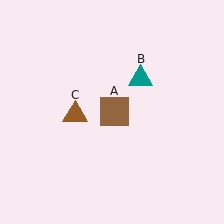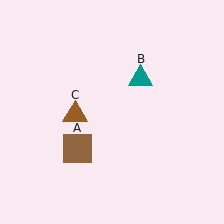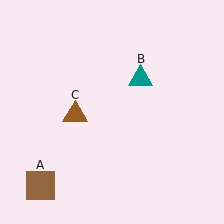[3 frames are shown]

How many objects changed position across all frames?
1 object changed position: brown square (object A).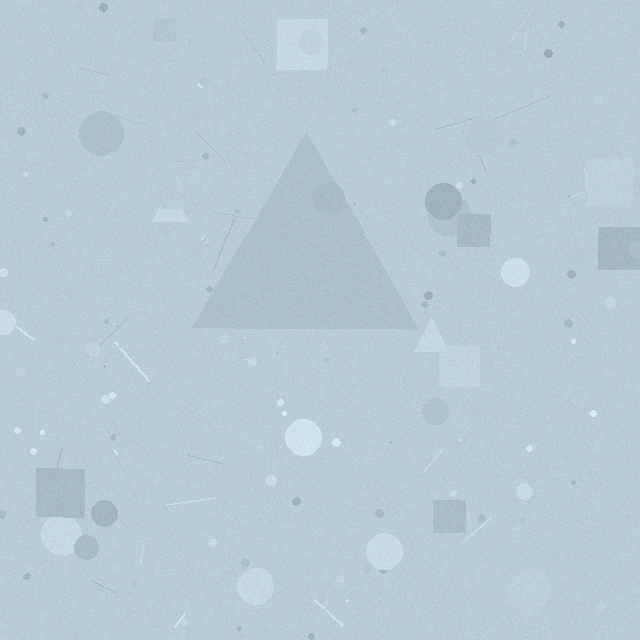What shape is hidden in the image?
A triangle is hidden in the image.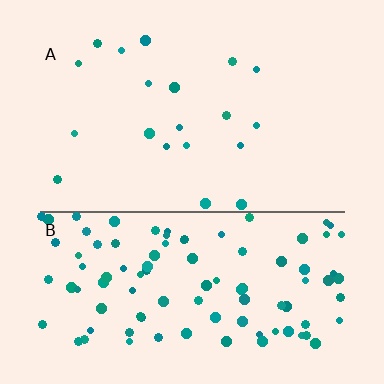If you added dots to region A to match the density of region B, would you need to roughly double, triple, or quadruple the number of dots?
Approximately quadruple.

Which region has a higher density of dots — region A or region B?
B (the bottom).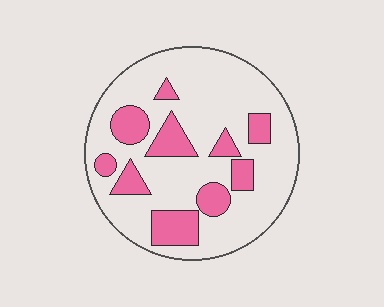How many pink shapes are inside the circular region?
10.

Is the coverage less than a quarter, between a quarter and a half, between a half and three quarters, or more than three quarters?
Less than a quarter.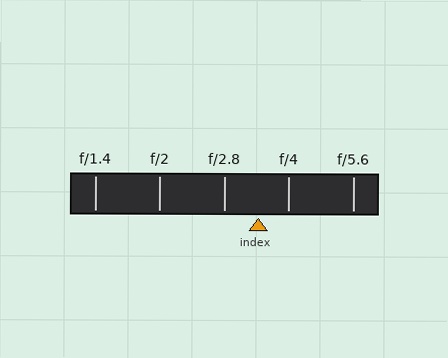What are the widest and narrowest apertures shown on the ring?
The widest aperture shown is f/1.4 and the narrowest is f/5.6.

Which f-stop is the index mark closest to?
The index mark is closest to f/4.